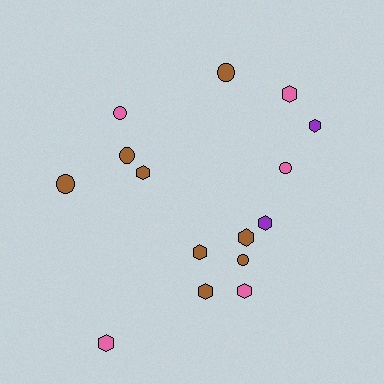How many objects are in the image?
There are 15 objects.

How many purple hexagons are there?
There are 2 purple hexagons.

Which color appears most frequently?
Brown, with 8 objects.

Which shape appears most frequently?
Hexagon, with 9 objects.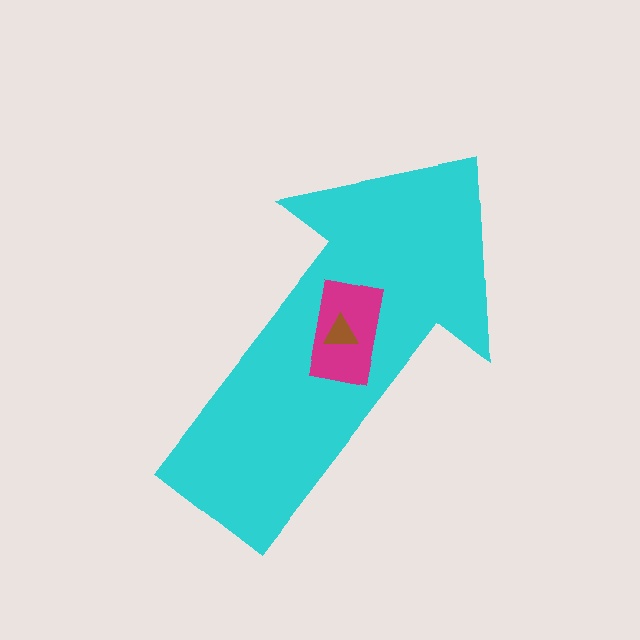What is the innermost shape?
The brown triangle.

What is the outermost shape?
The cyan arrow.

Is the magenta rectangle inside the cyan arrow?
Yes.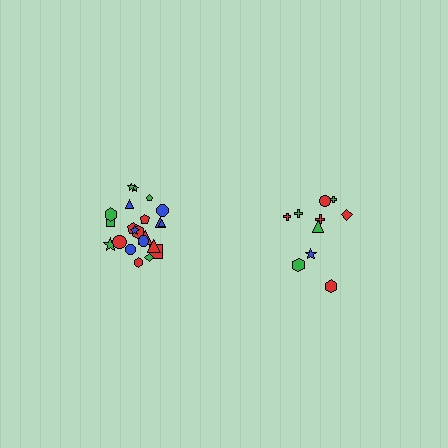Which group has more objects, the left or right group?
The left group.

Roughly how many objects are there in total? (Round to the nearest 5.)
Roughly 30 objects in total.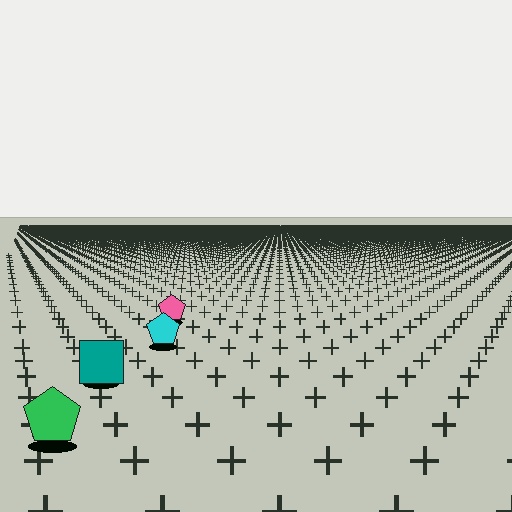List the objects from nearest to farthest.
From nearest to farthest: the green pentagon, the teal square, the cyan pentagon, the pink pentagon.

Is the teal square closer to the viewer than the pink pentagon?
Yes. The teal square is closer — you can tell from the texture gradient: the ground texture is coarser near it.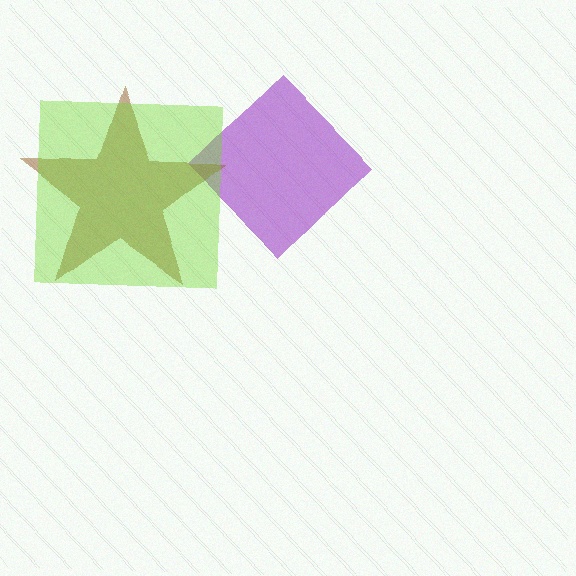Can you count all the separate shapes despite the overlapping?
Yes, there are 3 separate shapes.